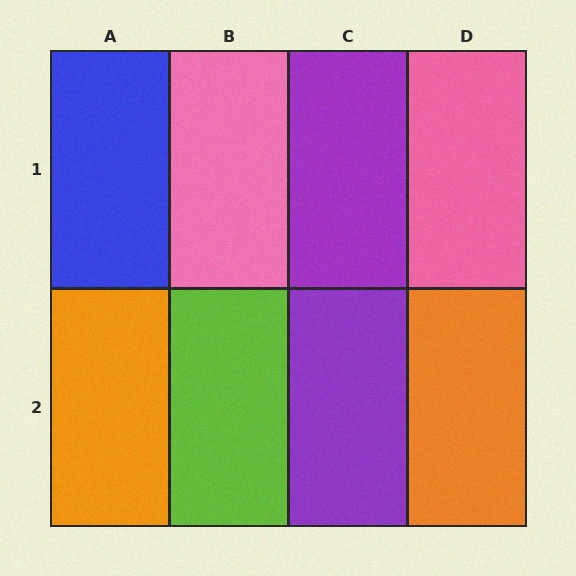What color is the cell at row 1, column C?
Purple.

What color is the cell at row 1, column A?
Blue.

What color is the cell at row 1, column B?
Pink.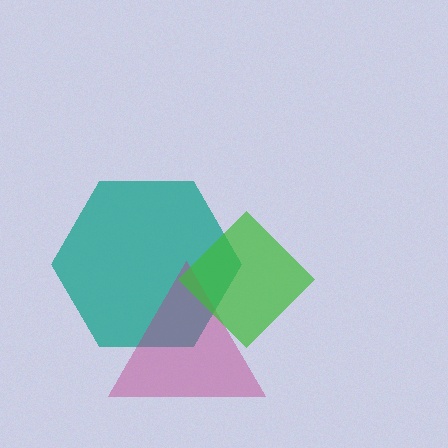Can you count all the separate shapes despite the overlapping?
Yes, there are 3 separate shapes.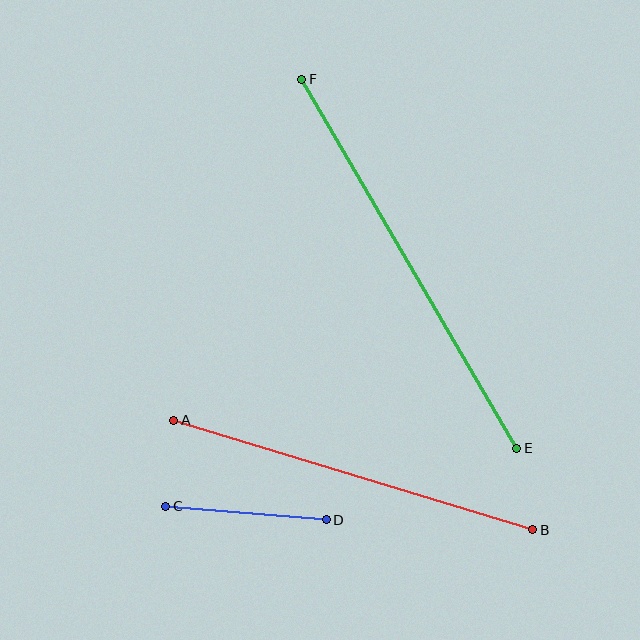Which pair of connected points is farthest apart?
Points E and F are farthest apart.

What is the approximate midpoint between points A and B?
The midpoint is at approximately (353, 475) pixels.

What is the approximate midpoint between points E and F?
The midpoint is at approximately (409, 264) pixels.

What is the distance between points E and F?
The distance is approximately 427 pixels.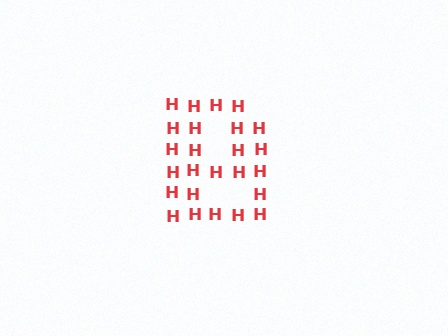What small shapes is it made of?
It is made of small letter H's.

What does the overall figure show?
The overall figure shows the letter B.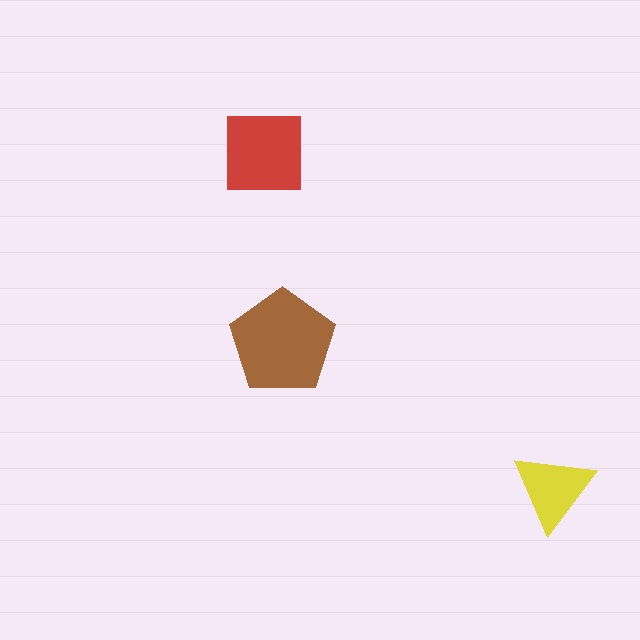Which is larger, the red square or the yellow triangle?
The red square.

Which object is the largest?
The brown pentagon.